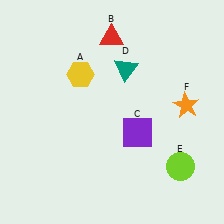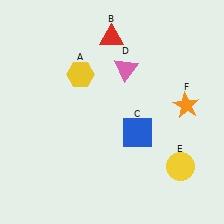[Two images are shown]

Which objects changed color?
C changed from purple to blue. D changed from teal to pink. E changed from lime to yellow.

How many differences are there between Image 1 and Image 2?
There are 3 differences between the two images.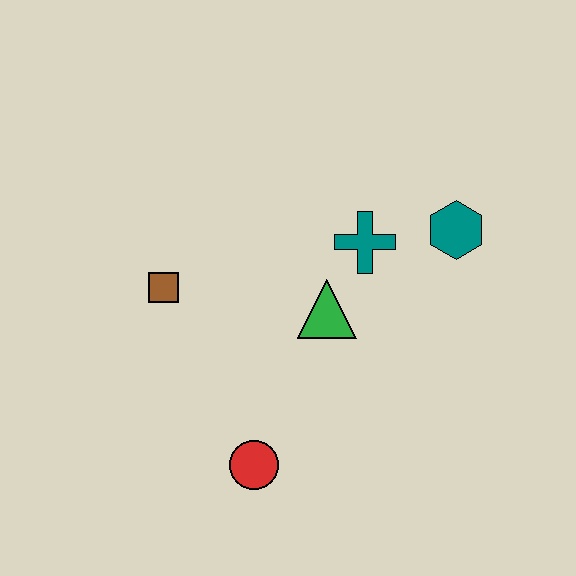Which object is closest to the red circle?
The green triangle is closest to the red circle.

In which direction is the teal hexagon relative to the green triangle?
The teal hexagon is to the right of the green triangle.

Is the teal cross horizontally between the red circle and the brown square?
No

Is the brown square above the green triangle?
Yes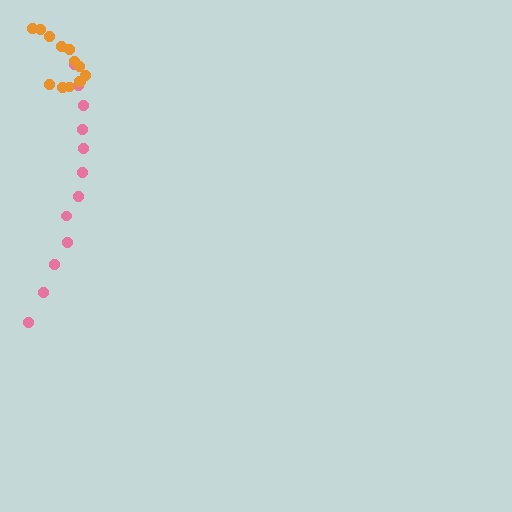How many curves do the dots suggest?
There are 2 distinct paths.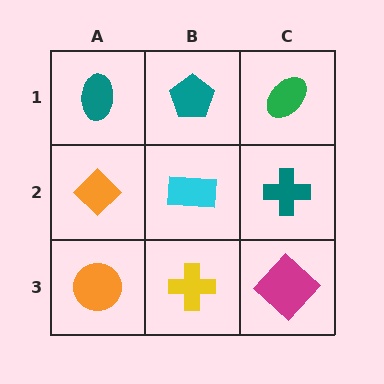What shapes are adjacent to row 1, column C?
A teal cross (row 2, column C), a teal pentagon (row 1, column B).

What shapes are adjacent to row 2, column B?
A teal pentagon (row 1, column B), a yellow cross (row 3, column B), an orange diamond (row 2, column A), a teal cross (row 2, column C).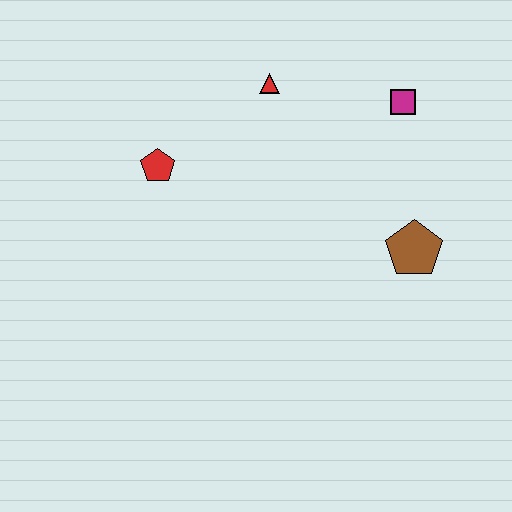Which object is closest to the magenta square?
The red triangle is closest to the magenta square.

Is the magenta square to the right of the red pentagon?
Yes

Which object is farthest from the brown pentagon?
The red pentagon is farthest from the brown pentagon.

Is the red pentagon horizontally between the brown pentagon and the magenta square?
No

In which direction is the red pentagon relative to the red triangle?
The red pentagon is to the left of the red triangle.